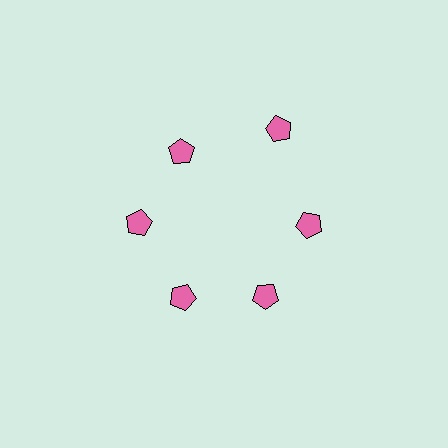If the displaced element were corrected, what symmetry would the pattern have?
It would have 6-fold rotational symmetry — the pattern would map onto itself every 60 degrees.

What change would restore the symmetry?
The symmetry would be restored by moving it inward, back onto the ring so that all 6 pentagons sit at equal angles and equal distance from the center.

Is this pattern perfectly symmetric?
No. The 6 pink pentagons are arranged in a ring, but one element near the 1 o'clock position is pushed outward from the center, breaking the 6-fold rotational symmetry.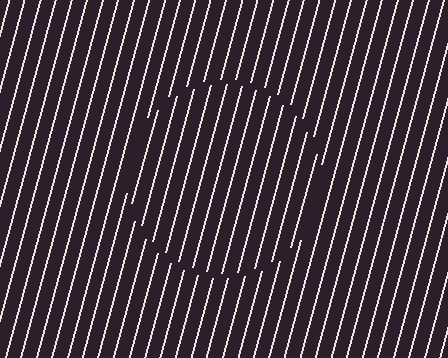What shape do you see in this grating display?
An illusory circle. The interior of the shape contains the same grating, shifted by half a period — the contour is defined by the phase discontinuity where line-ends from the inner and outer gratings abut.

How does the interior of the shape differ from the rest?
The interior of the shape contains the same grating, shifted by half a period — the contour is defined by the phase discontinuity where line-ends from the inner and outer gratings abut.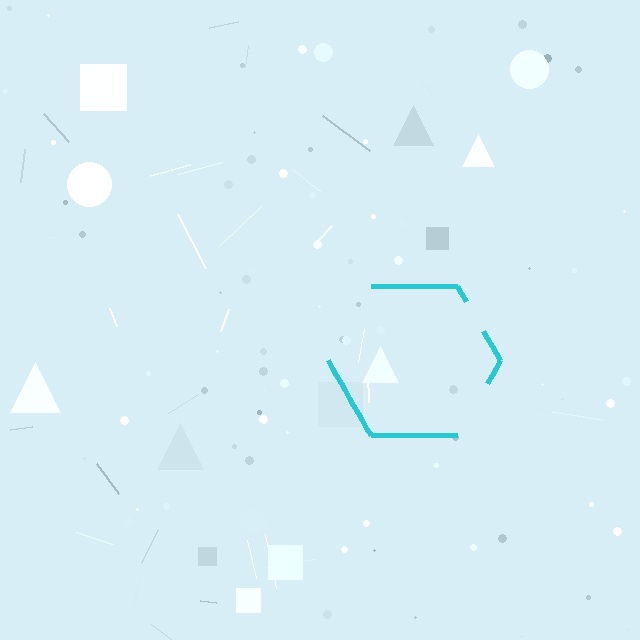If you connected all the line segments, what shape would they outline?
They would outline a hexagon.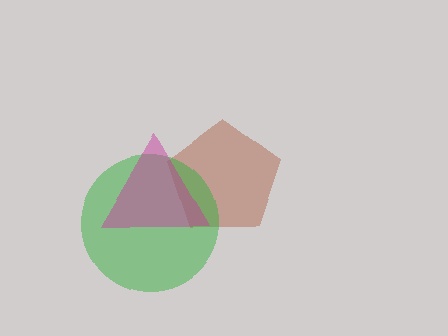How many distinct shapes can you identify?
There are 3 distinct shapes: a brown pentagon, a green circle, a magenta triangle.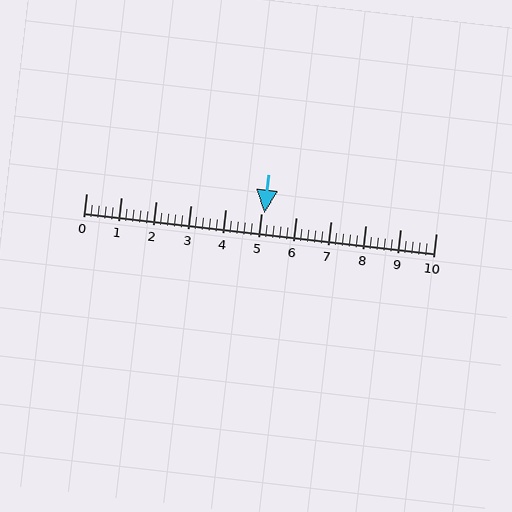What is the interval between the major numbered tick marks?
The major tick marks are spaced 1 units apart.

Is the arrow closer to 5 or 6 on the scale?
The arrow is closer to 5.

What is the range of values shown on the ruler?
The ruler shows values from 0 to 10.